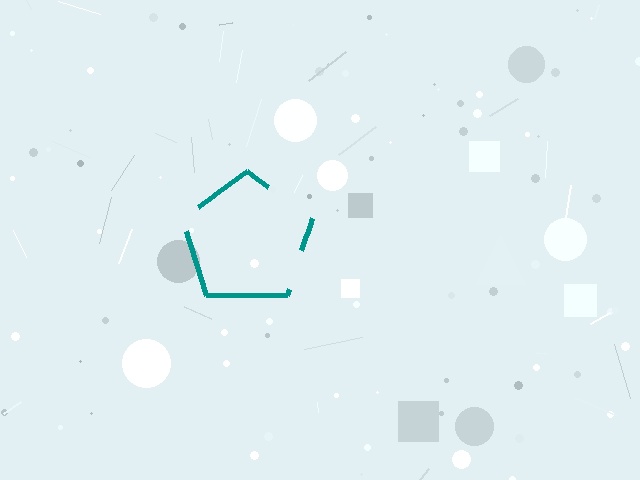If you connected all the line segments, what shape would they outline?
They would outline a pentagon.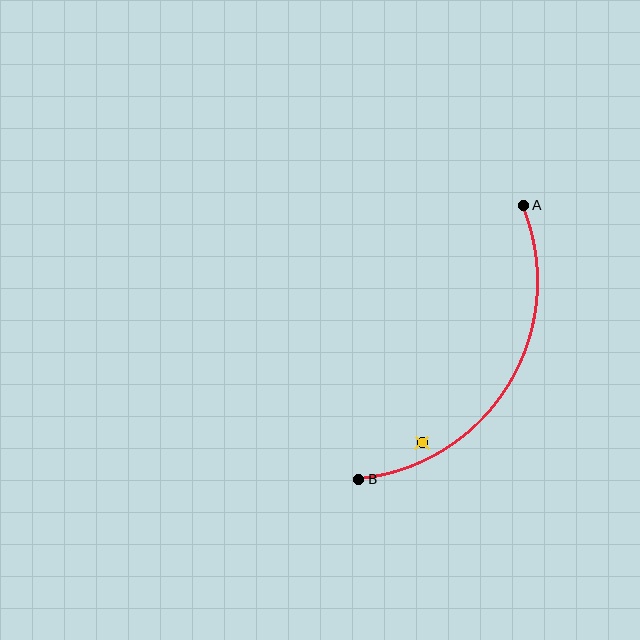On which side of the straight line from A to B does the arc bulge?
The arc bulges to the right of the straight line connecting A and B.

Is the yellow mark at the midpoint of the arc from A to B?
No — the yellow mark does not lie on the arc at all. It sits slightly inside the curve.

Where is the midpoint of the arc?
The arc midpoint is the point on the curve farthest from the straight line joining A and B. It sits to the right of that line.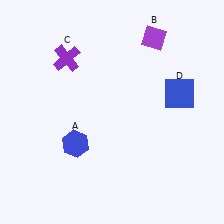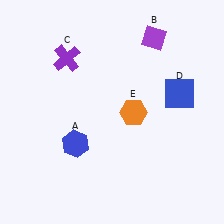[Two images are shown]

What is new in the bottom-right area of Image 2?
An orange hexagon (E) was added in the bottom-right area of Image 2.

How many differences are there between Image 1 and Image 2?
There is 1 difference between the two images.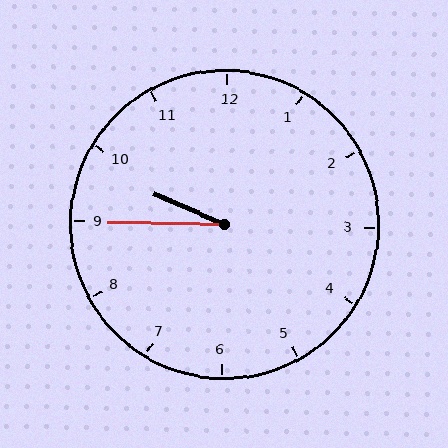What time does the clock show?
9:45.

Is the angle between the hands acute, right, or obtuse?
It is acute.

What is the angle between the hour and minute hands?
Approximately 22 degrees.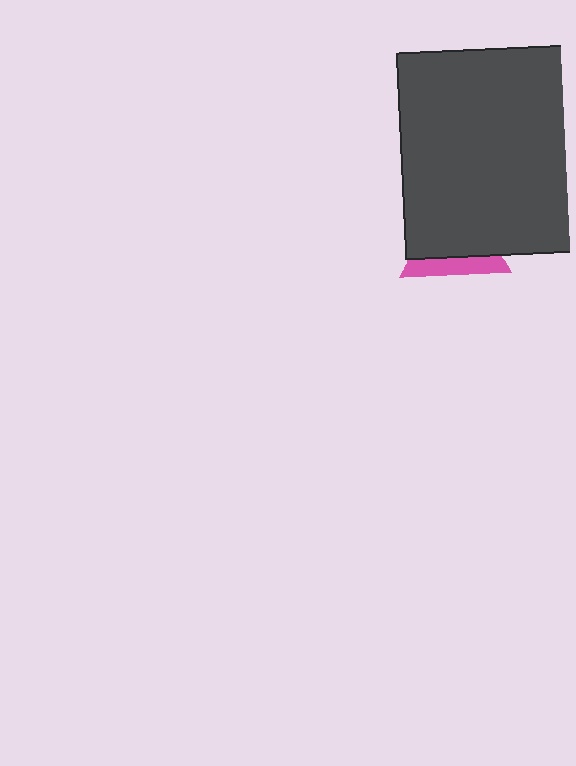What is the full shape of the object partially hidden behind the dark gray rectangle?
The partially hidden object is a pink triangle.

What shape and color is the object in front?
The object in front is a dark gray rectangle.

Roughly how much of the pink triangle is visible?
A small part of it is visible (roughly 33%).